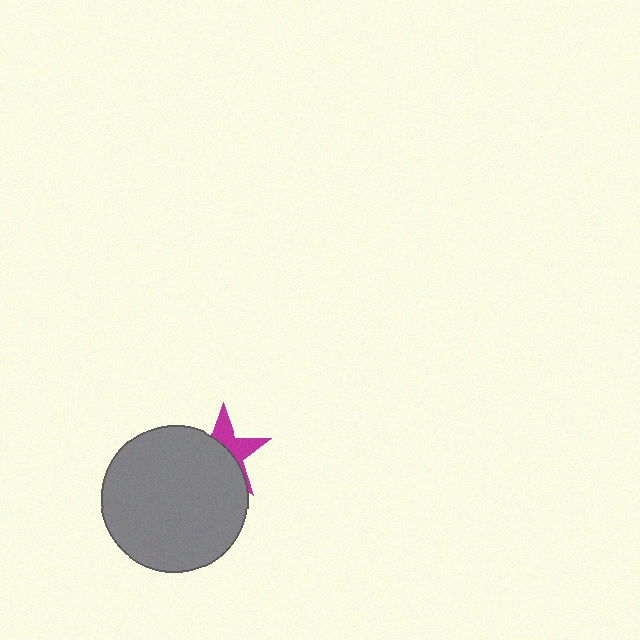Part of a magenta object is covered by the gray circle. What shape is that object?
It is a star.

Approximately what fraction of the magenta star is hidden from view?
Roughly 61% of the magenta star is hidden behind the gray circle.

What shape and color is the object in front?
The object in front is a gray circle.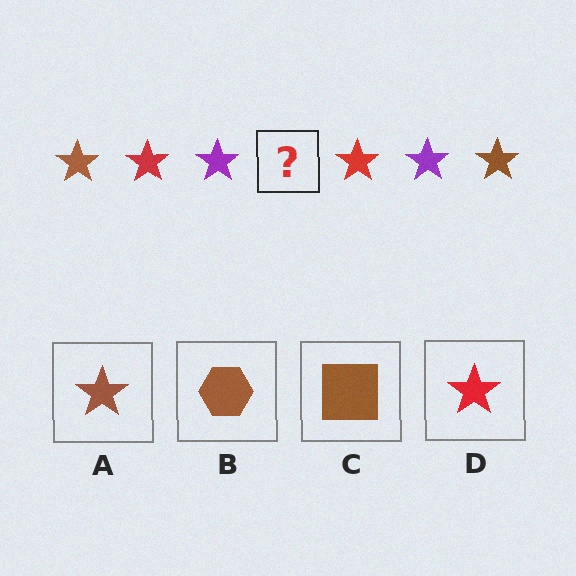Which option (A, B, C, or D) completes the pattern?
A.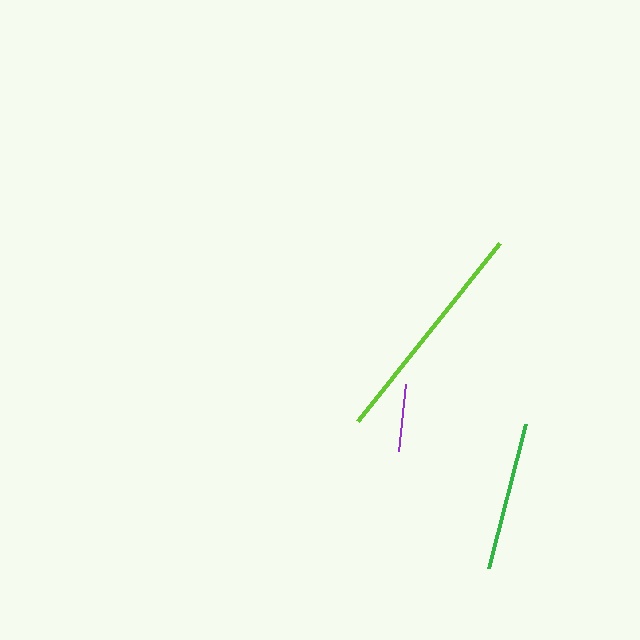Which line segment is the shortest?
The purple line is the shortest at approximately 68 pixels.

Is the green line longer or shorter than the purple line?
The green line is longer than the purple line.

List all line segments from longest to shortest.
From longest to shortest: lime, green, purple.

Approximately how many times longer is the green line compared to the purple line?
The green line is approximately 2.2 times the length of the purple line.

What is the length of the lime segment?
The lime segment is approximately 228 pixels long.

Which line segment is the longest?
The lime line is the longest at approximately 228 pixels.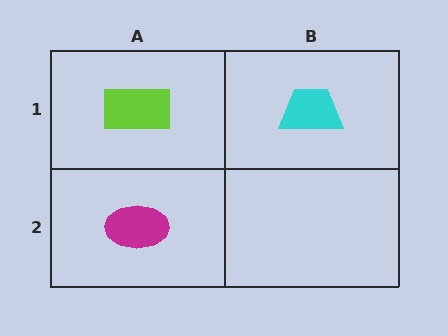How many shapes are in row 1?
2 shapes.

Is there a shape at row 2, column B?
No, that cell is empty.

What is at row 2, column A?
A magenta ellipse.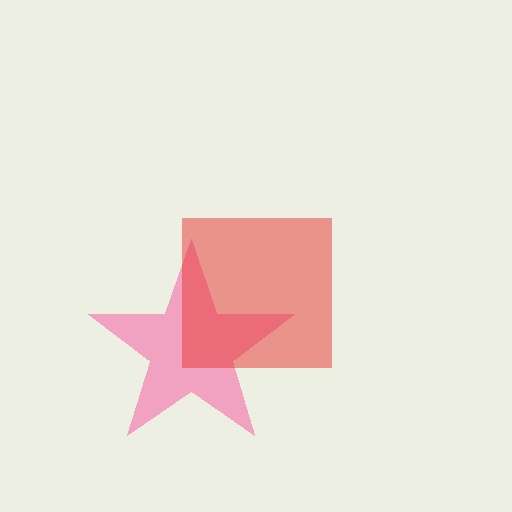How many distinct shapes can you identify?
There are 2 distinct shapes: a pink star, a red square.